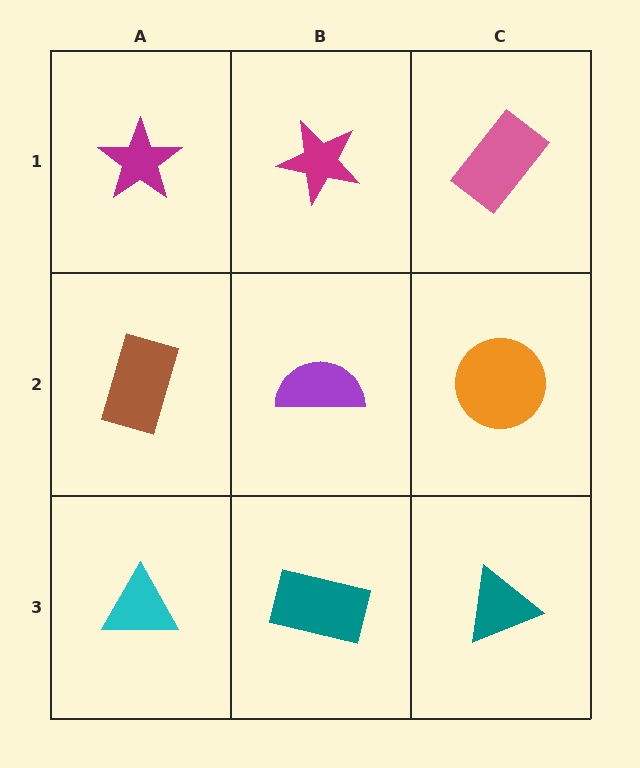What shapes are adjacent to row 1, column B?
A purple semicircle (row 2, column B), a magenta star (row 1, column A), a pink rectangle (row 1, column C).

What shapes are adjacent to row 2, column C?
A pink rectangle (row 1, column C), a teal triangle (row 3, column C), a purple semicircle (row 2, column B).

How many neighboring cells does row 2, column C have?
3.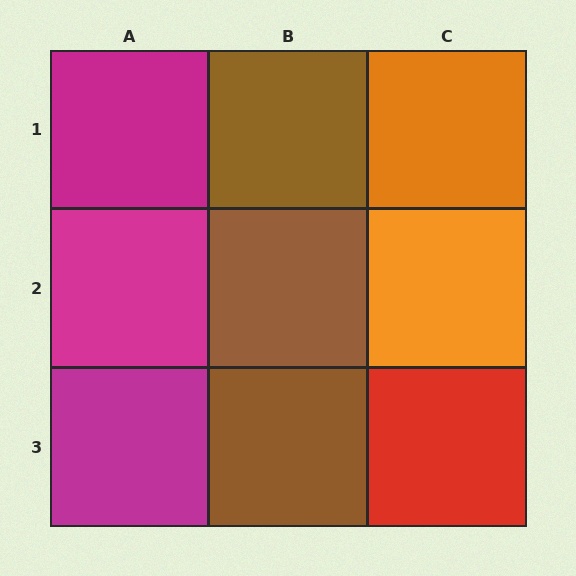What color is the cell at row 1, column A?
Magenta.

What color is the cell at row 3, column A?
Magenta.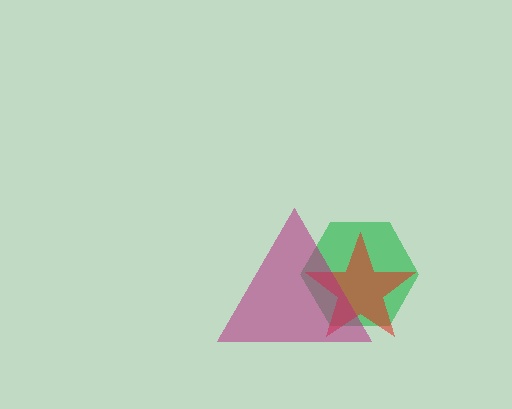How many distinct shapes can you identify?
There are 3 distinct shapes: a green hexagon, a red star, a magenta triangle.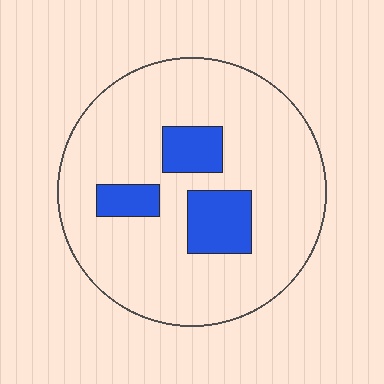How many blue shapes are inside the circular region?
3.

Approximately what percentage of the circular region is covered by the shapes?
Approximately 15%.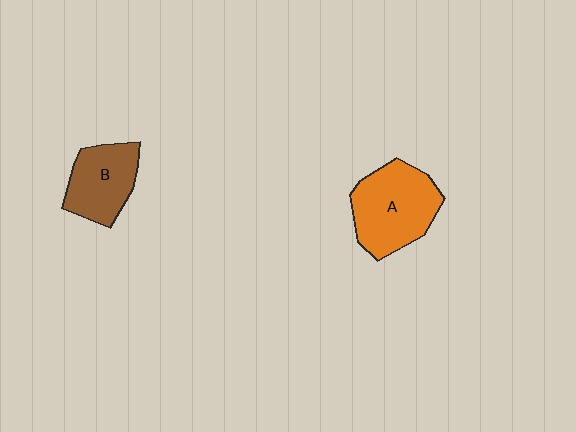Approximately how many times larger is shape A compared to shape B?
Approximately 1.4 times.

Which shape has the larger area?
Shape A (orange).